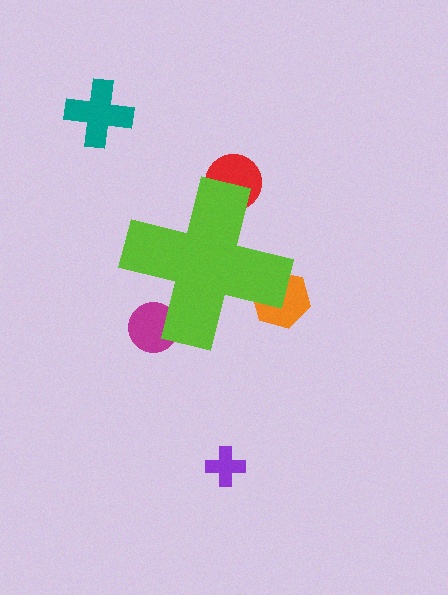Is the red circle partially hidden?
Yes, the red circle is partially hidden behind the lime cross.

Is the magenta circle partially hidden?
Yes, the magenta circle is partially hidden behind the lime cross.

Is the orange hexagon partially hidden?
Yes, the orange hexagon is partially hidden behind the lime cross.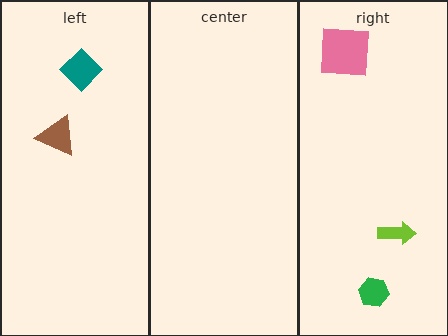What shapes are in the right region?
The green hexagon, the pink square, the lime arrow.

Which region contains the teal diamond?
The left region.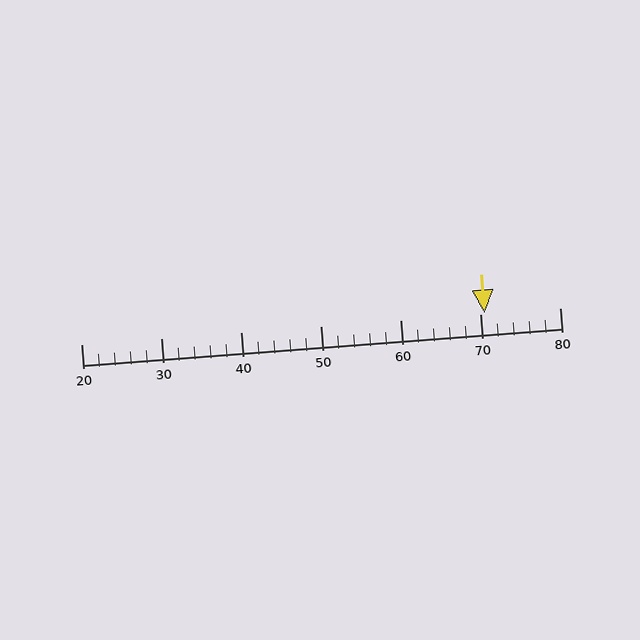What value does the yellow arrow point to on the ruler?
The yellow arrow points to approximately 70.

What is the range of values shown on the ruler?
The ruler shows values from 20 to 80.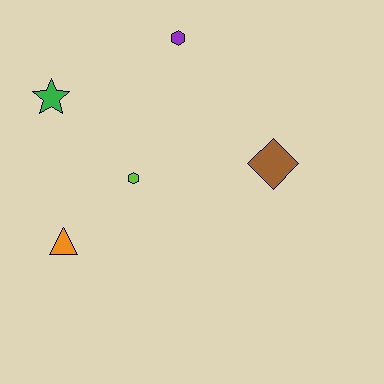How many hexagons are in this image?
There are 2 hexagons.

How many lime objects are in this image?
There is 1 lime object.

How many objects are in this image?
There are 5 objects.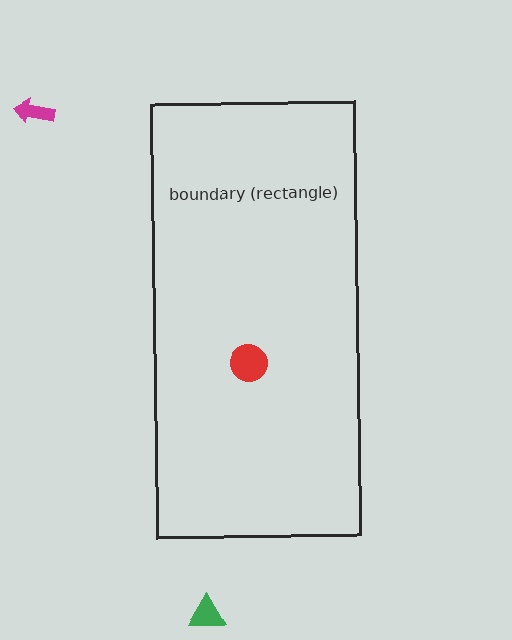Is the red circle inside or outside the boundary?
Inside.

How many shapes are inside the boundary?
1 inside, 2 outside.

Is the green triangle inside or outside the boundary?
Outside.